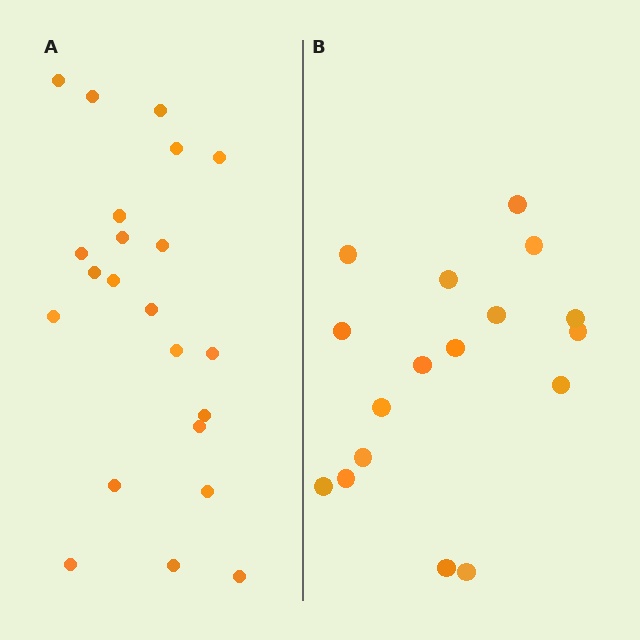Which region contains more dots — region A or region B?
Region A (the left region) has more dots.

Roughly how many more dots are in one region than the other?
Region A has about 5 more dots than region B.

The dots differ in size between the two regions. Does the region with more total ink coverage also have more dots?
No. Region B has more total ink coverage because its dots are larger, but region A actually contains more individual dots. Total area can be misleading — the number of items is what matters here.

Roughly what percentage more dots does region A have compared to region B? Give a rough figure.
About 30% more.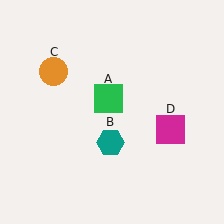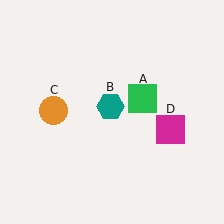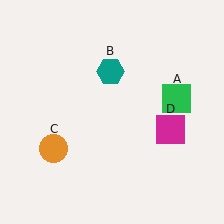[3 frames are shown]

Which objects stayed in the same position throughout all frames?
Magenta square (object D) remained stationary.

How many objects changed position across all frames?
3 objects changed position: green square (object A), teal hexagon (object B), orange circle (object C).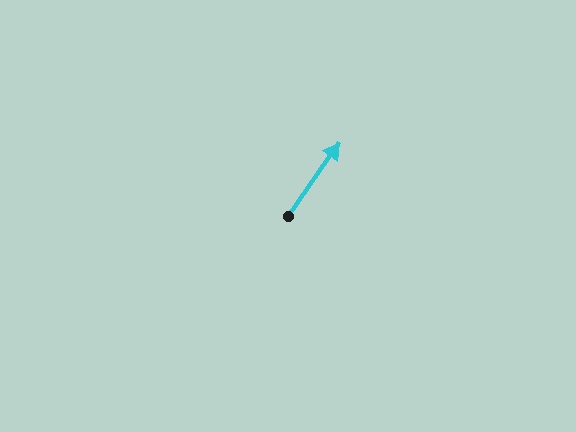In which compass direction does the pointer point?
Northeast.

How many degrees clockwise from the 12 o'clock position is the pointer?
Approximately 35 degrees.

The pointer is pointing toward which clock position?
Roughly 1 o'clock.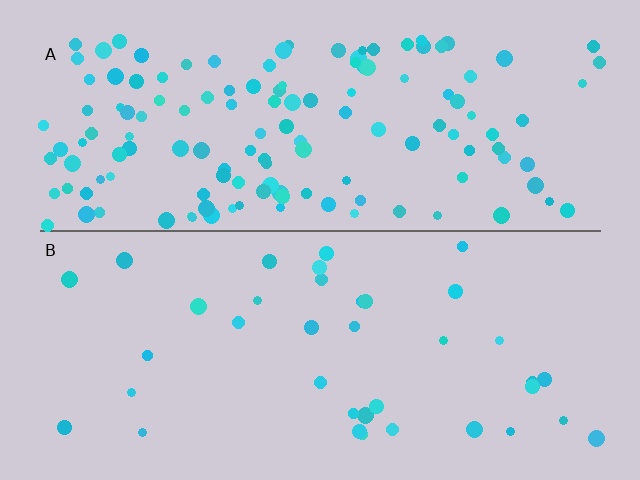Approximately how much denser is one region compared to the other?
Approximately 3.6× — region A over region B.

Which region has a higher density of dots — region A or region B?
A (the top).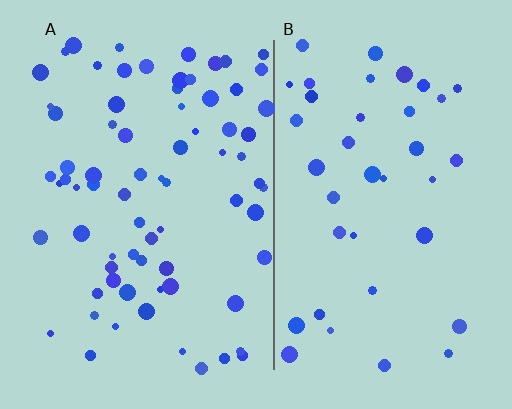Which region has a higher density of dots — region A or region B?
A (the left).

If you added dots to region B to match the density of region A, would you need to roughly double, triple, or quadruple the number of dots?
Approximately double.